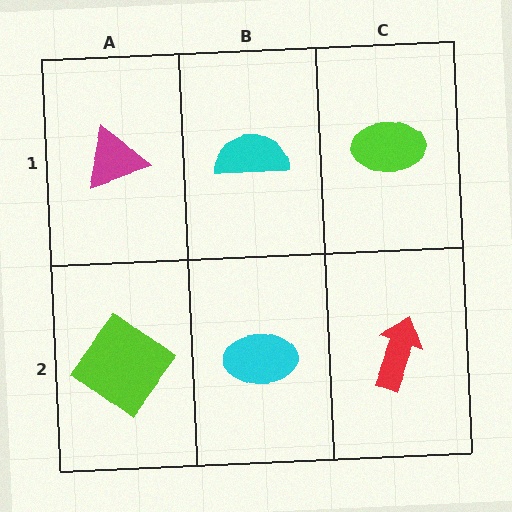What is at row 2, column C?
A red arrow.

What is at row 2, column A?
A lime diamond.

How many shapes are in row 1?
3 shapes.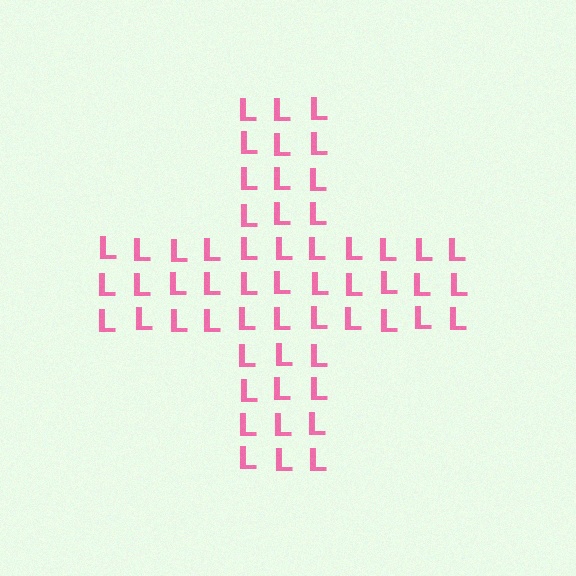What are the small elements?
The small elements are letter L's.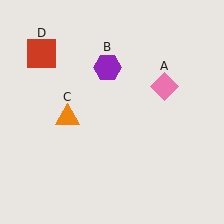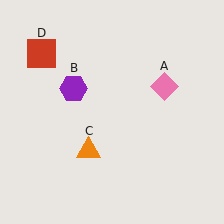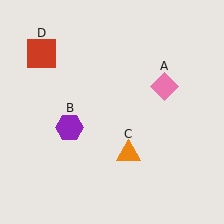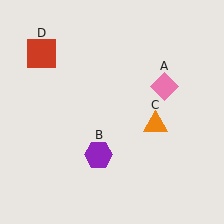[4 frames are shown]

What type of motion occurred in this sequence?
The purple hexagon (object B), orange triangle (object C) rotated counterclockwise around the center of the scene.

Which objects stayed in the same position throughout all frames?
Pink diamond (object A) and red square (object D) remained stationary.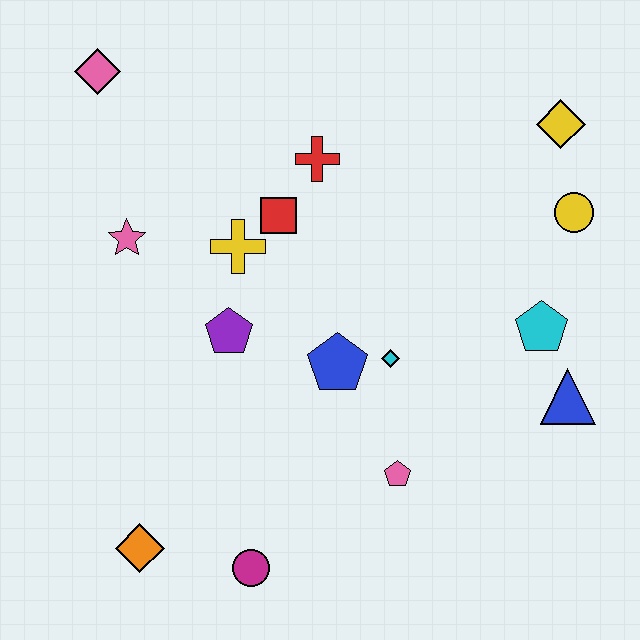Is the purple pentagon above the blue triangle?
Yes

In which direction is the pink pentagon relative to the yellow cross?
The pink pentagon is below the yellow cross.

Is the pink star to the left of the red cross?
Yes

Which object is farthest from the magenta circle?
The yellow diamond is farthest from the magenta circle.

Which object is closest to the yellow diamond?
The yellow circle is closest to the yellow diamond.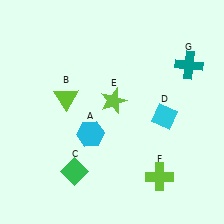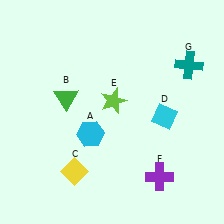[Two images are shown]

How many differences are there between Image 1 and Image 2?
There are 3 differences between the two images.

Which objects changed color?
B changed from lime to green. C changed from green to yellow. F changed from lime to purple.